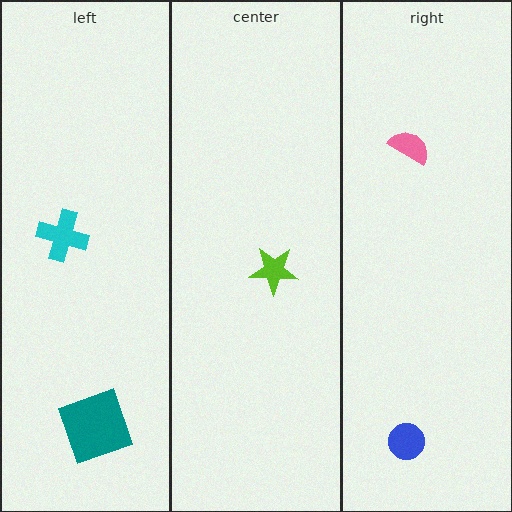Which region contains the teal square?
The left region.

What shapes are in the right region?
The blue circle, the pink semicircle.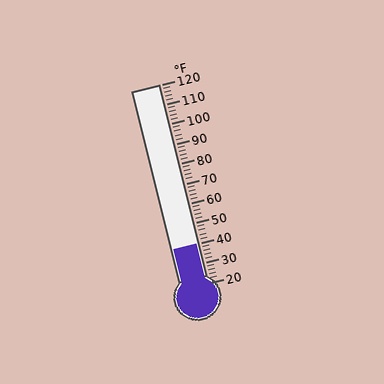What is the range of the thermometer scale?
The thermometer scale ranges from 20°F to 120°F.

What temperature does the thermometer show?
The thermometer shows approximately 40°F.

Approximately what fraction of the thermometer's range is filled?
The thermometer is filled to approximately 20% of its range.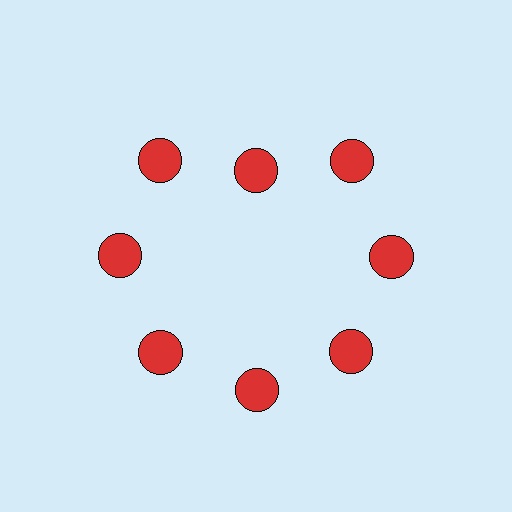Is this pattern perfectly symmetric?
No. The 8 red circles are arranged in a ring, but one element near the 12 o'clock position is pulled inward toward the center, breaking the 8-fold rotational symmetry.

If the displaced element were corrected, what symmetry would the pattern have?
It would have 8-fold rotational symmetry — the pattern would map onto itself every 45 degrees.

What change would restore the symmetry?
The symmetry would be restored by moving it outward, back onto the ring so that all 8 circles sit at equal angles and equal distance from the center.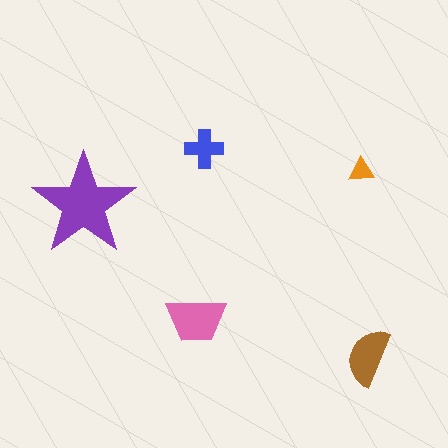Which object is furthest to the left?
The purple star is leftmost.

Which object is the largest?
The purple star.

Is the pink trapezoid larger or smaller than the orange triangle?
Larger.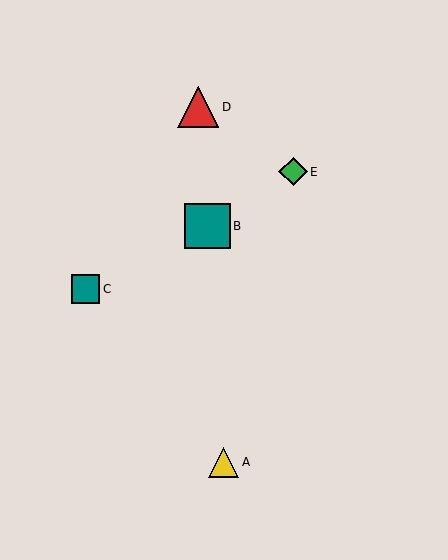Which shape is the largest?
The teal square (labeled B) is the largest.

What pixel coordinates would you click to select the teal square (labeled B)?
Click at (207, 226) to select the teal square B.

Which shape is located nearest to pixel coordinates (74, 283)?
The teal square (labeled C) at (86, 289) is nearest to that location.